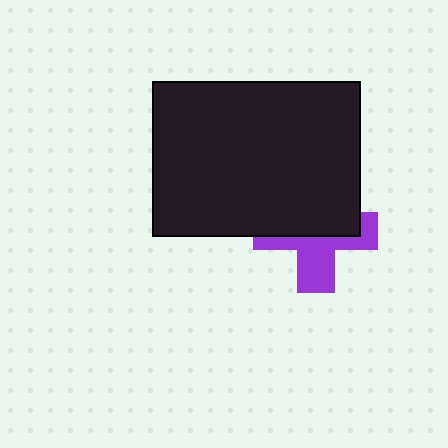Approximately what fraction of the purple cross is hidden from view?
Roughly 56% of the purple cross is hidden behind the black rectangle.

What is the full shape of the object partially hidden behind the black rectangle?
The partially hidden object is a purple cross.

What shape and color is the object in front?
The object in front is a black rectangle.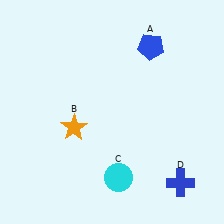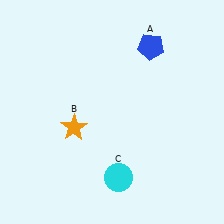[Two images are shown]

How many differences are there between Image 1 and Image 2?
There is 1 difference between the two images.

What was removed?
The blue cross (D) was removed in Image 2.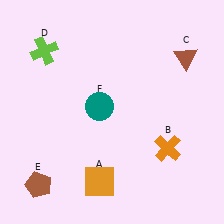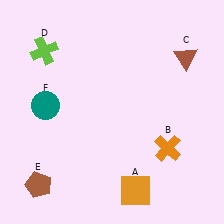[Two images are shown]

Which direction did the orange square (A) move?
The orange square (A) moved right.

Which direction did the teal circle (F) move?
The teal circle (F) moved left.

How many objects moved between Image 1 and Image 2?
2 objects moved between the two images.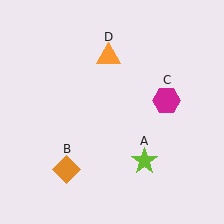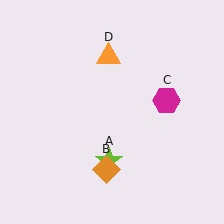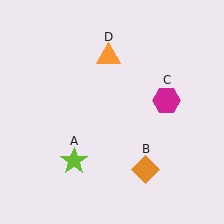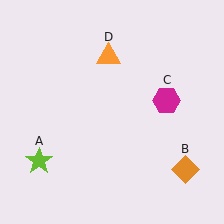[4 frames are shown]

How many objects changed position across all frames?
2 objects changed position: lime star (object A), orange diamond (object B).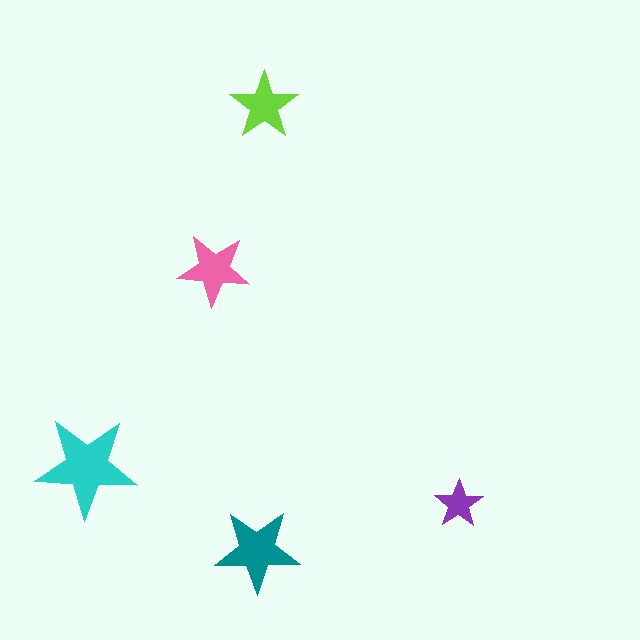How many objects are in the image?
There are 5 objects in the image.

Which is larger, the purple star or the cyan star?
The cyan one.